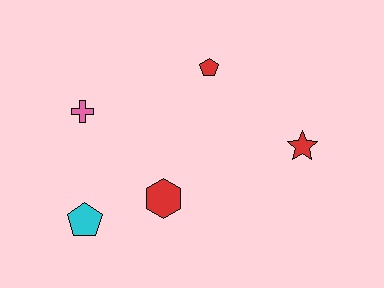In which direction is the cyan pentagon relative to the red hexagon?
The cyan pentagon is to the left of the red hexagon.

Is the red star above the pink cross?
No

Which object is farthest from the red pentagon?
The cyan pentagon is farthest from the red pentagon.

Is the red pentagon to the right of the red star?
No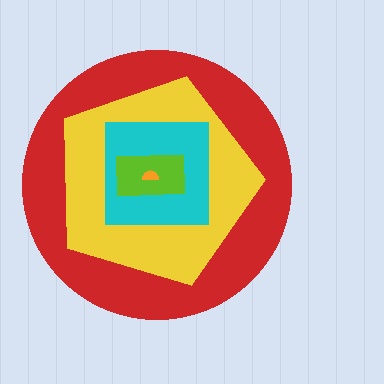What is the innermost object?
The orange semicircle.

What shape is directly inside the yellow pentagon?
The cyan square.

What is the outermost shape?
The red circle.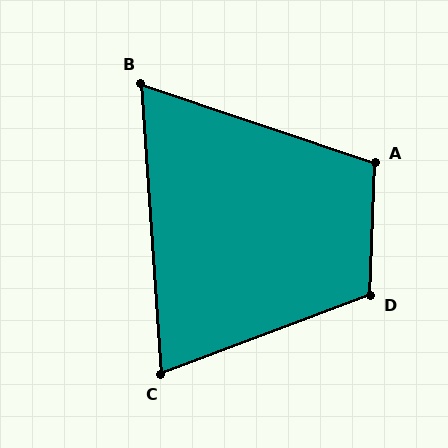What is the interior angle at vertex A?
Approximately 107 degrees (obtuse).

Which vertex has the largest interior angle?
D, at approximately 112 degrees.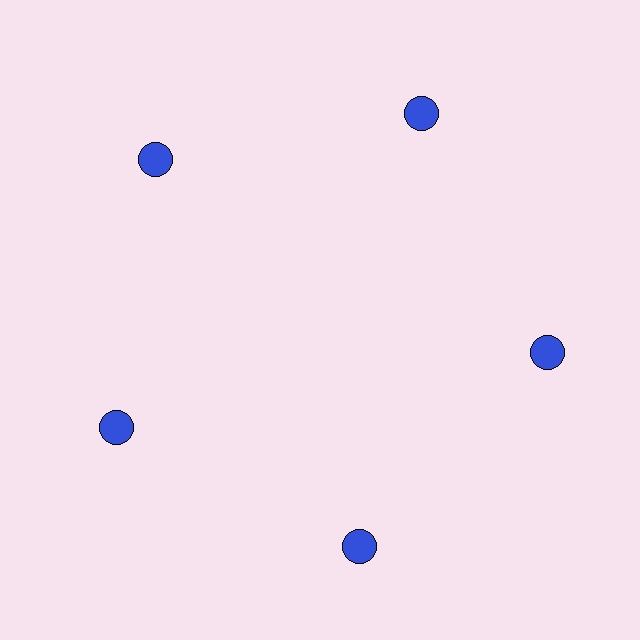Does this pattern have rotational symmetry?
Yes, this pattern has 5-fold rotational symmetry. It looks the same after rotating 72 degrees around the center.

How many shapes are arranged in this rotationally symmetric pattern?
There are 5 shapes, arranged in 5 groups of 1.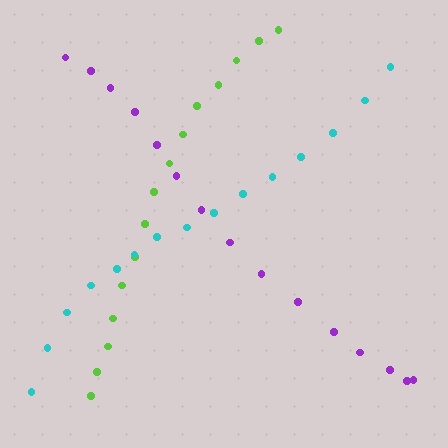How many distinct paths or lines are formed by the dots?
There are 3 distinct paths.